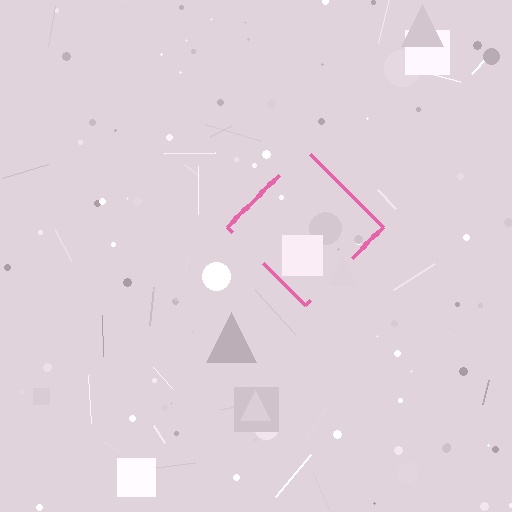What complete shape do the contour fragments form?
The contour fragments form a diamond.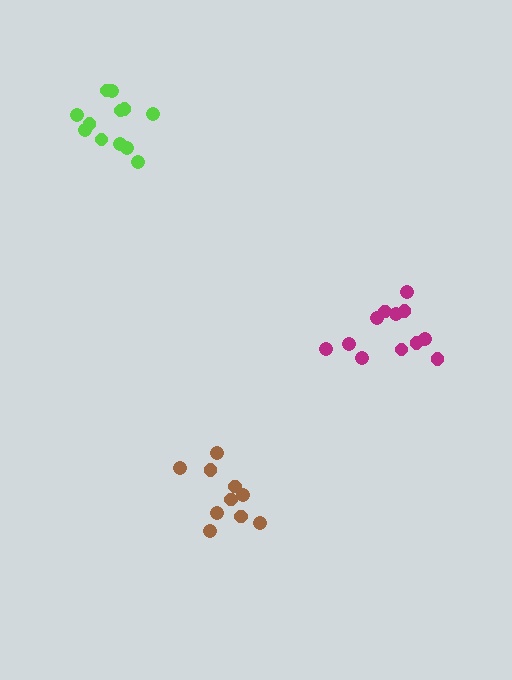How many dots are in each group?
Group 1: 10 dots, Group 2: 12 dots, Group 3: 12 dots (34 total).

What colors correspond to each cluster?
The clusters are colored: brown, lime, magenta.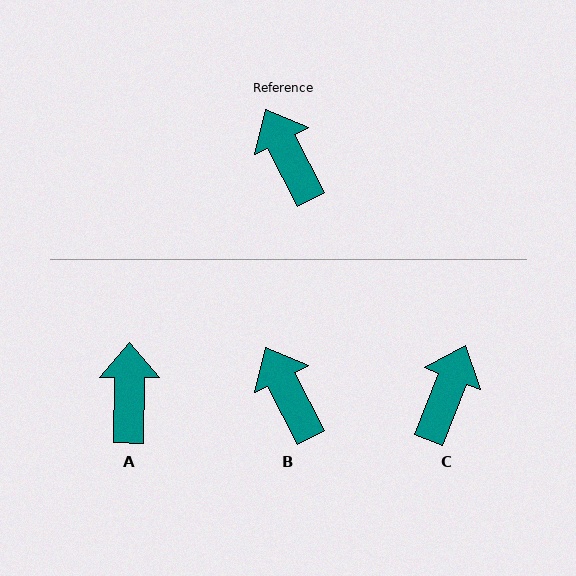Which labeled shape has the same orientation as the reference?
B.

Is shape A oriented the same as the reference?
No, it is off by about 27 degrees.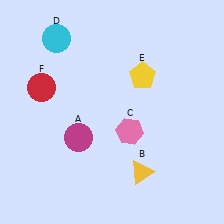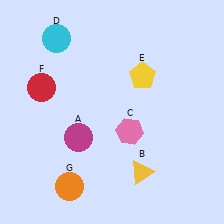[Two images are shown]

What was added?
An orange circle (G) was added in Image 2.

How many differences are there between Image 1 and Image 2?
There is 1 difference between the two images.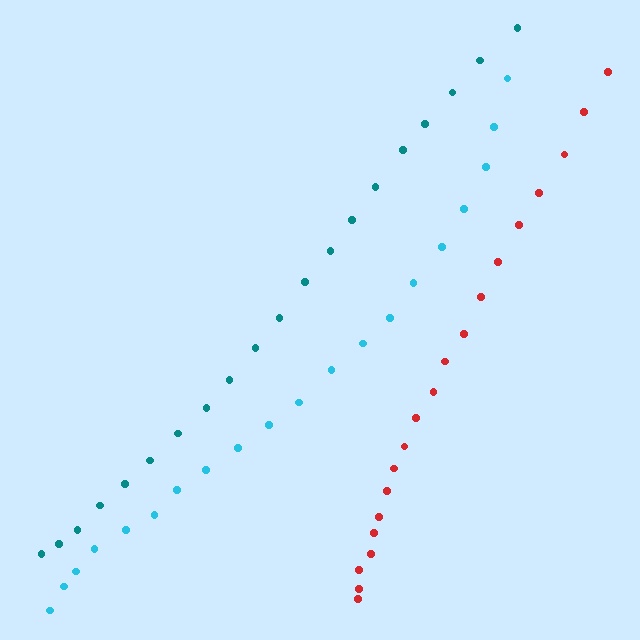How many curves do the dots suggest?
There are 3 distinct paths.